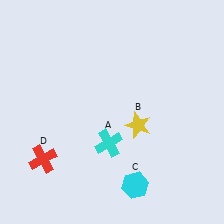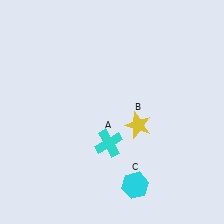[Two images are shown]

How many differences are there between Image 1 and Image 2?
There is 1 difference between the two images.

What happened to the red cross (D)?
The red cross (D) was removed in Image 2. It was in the bottom-left area of Image 1.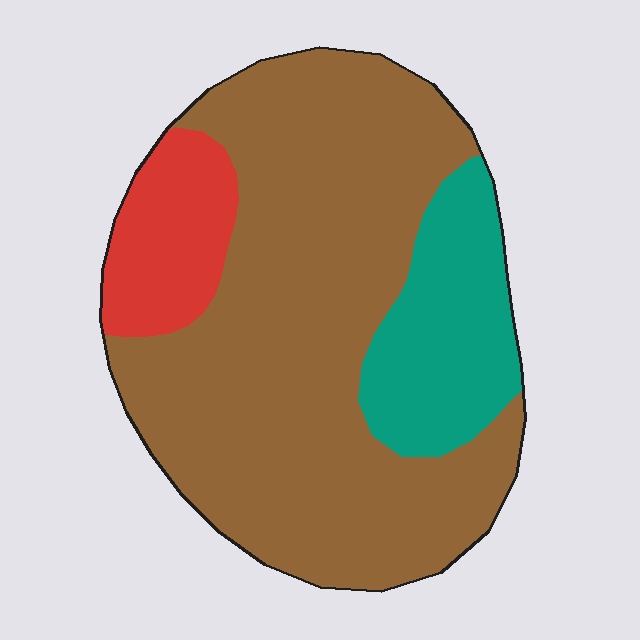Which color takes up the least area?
Red, at roughly 10%.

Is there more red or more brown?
Brown.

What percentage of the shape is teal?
Teal takes up about one sixth (1/6) of the shape.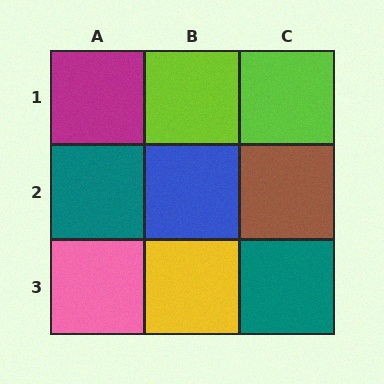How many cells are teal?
2 cells are teal.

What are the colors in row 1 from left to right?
Magenta, lime, lime.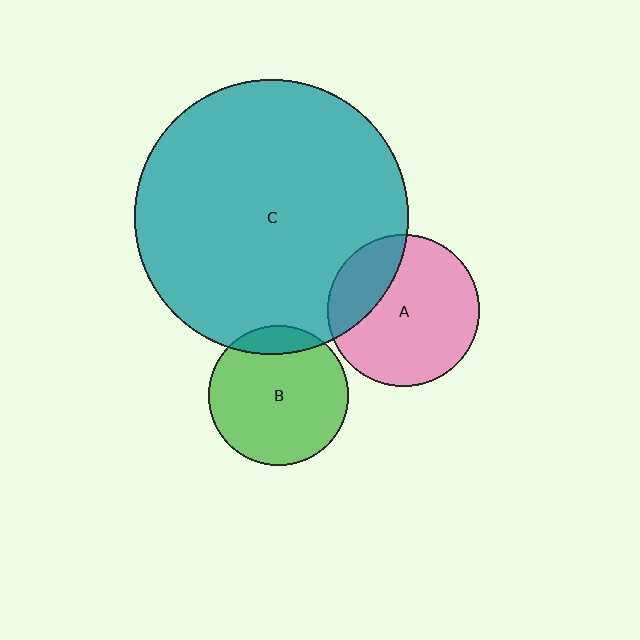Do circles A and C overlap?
Yes.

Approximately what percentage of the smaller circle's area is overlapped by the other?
Approximately 25%.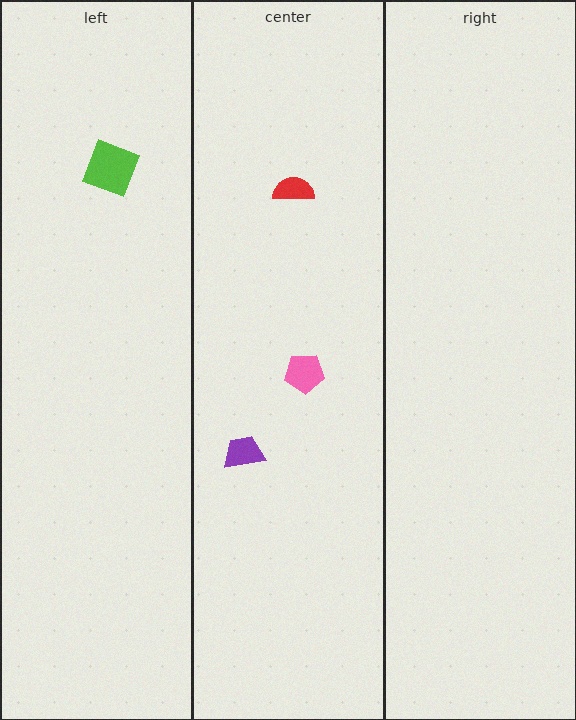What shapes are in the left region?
The lime square.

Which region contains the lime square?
The left region.